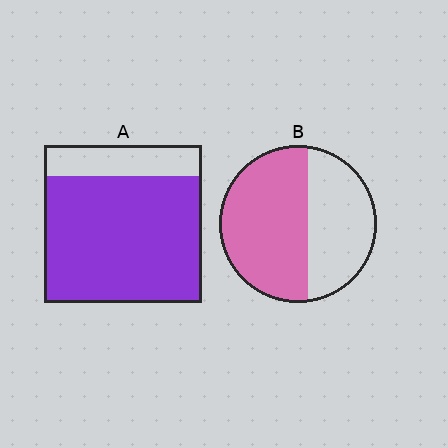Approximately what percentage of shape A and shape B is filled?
A is approximately 80% and B is approximately 60%.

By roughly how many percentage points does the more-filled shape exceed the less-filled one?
By roughly 20 percentage points (A over B).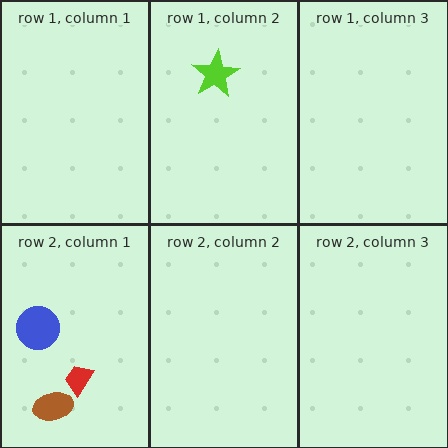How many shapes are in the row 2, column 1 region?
3.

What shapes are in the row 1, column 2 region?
The lime star.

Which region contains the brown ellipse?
The row 2, column 1 region.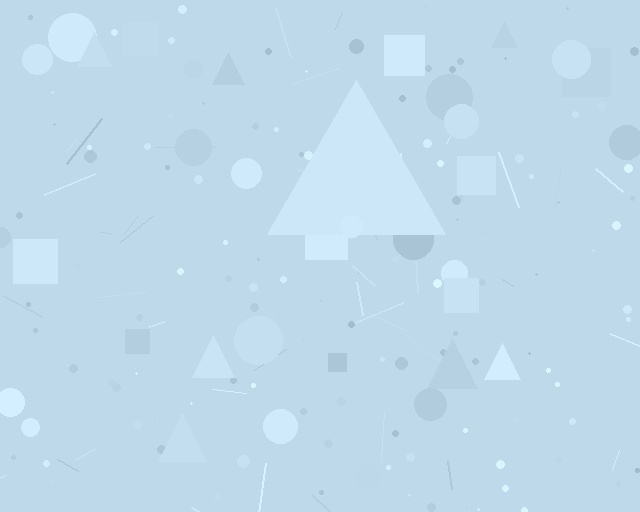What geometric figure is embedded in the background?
A triangle is embedded in the background.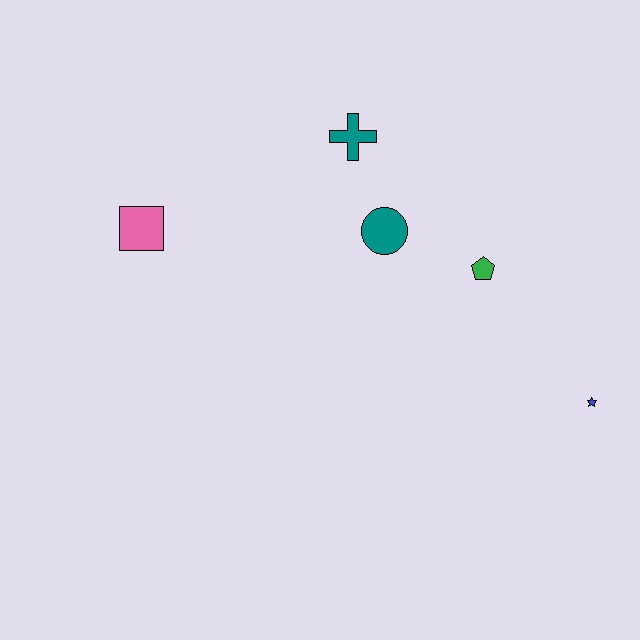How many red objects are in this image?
There are no red objects.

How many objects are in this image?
There are 5 objects.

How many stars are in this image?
There is 1 star.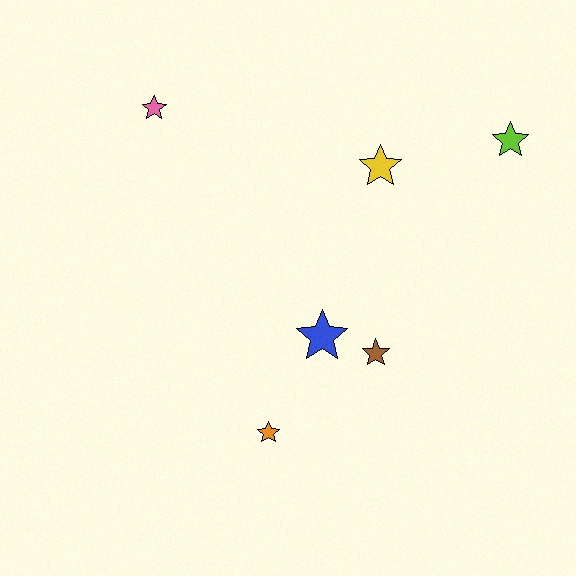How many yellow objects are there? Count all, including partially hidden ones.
There is 1 yellow object.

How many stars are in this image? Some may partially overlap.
There are 6 stars.